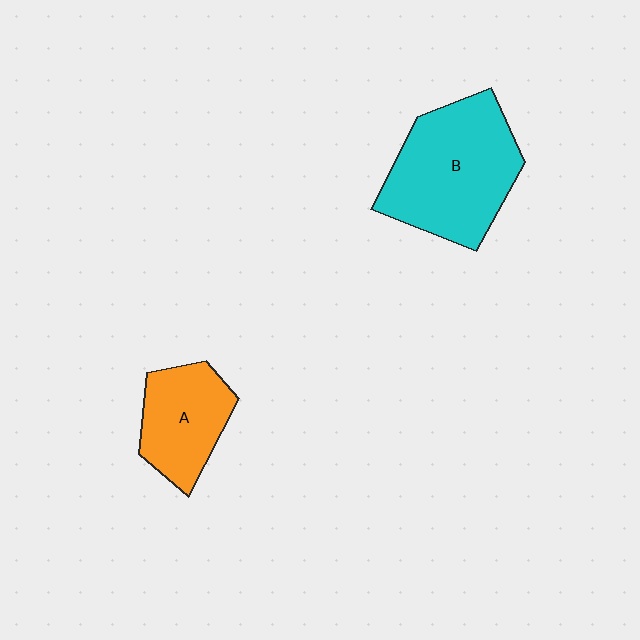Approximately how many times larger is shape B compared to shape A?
Approximately 1.7 times.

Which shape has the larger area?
Shape B (cyan).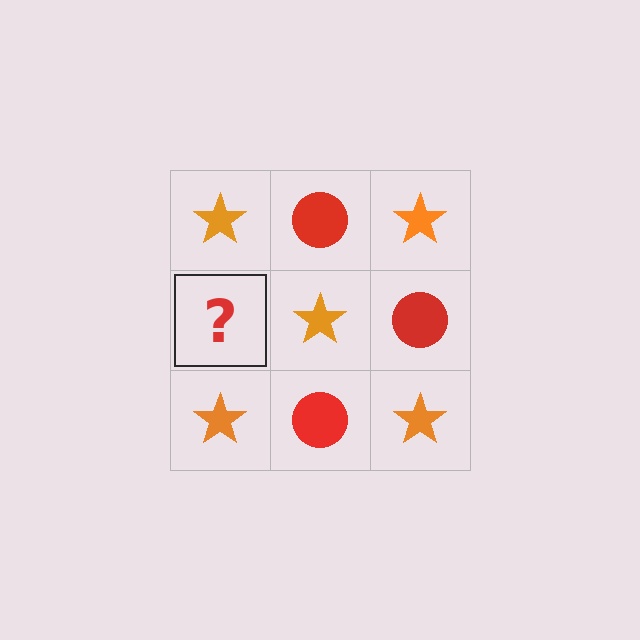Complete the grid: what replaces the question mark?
The question mark should be replaced with a red circle.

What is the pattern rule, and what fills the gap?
The rule is that it alternates orange star and red circle in a checkerboard pattern. The gap should be filled with a red circle.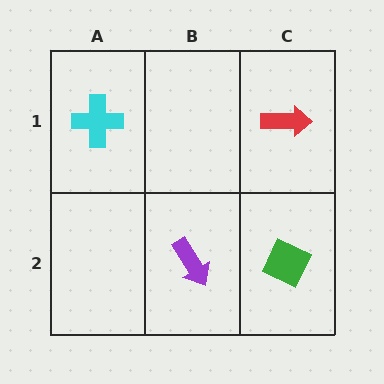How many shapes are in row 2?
2 shapes.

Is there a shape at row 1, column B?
No, that cell is empty.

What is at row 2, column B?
A purple arrow.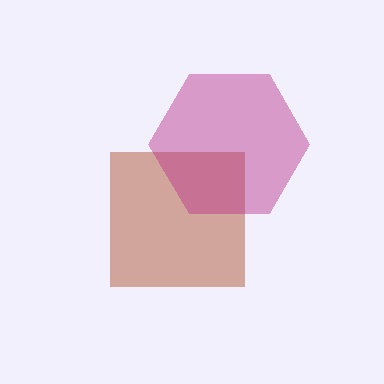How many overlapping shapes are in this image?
There are 2 overlapping shapes in the image.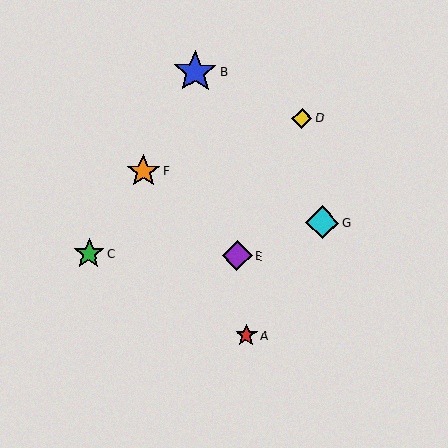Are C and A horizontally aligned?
No, C is at y≈254 and A is at y≈336.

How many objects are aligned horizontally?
2 objects (C, E) are aligned horizontally.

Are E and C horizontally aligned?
Yes, both are at y≈256.